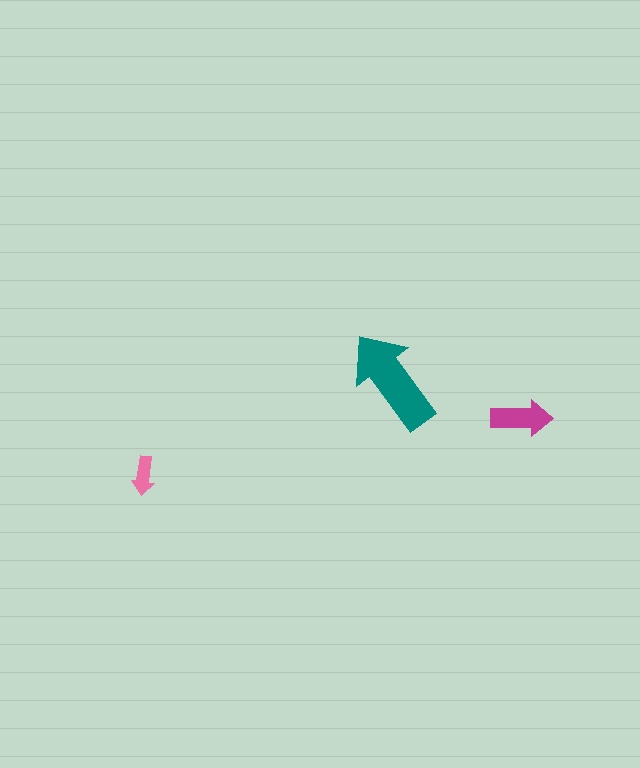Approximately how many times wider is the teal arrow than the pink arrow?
About 2.5 times wider.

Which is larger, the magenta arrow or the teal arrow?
The teal one.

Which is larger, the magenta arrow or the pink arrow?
The magenta one.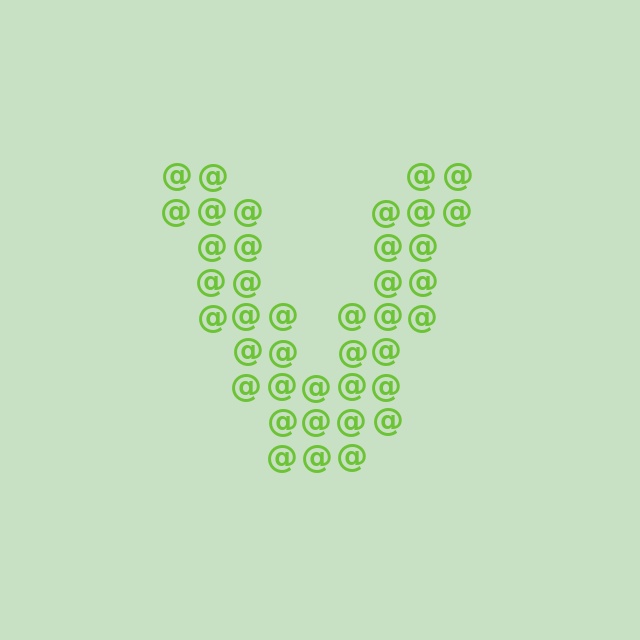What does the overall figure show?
The overall figure shows the letter V.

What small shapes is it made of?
It is made of small at signs.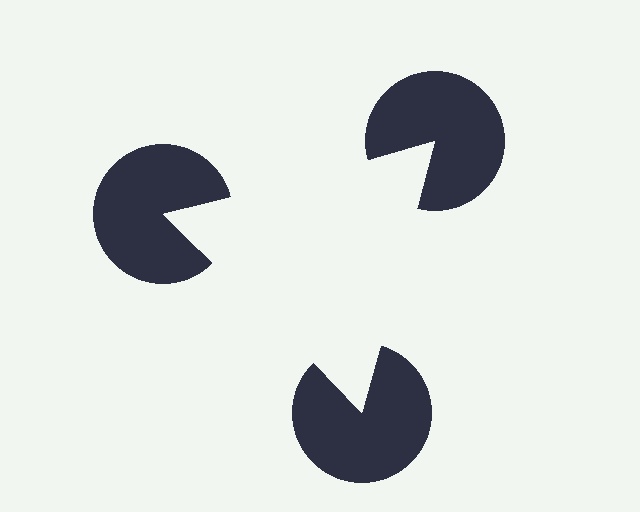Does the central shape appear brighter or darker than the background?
It typically appears slightly brighter than the background, even though no actual brightness change is drawn.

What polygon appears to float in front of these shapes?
An illusory triangle — its edges are inferred from the aligned wedge cuts in the pac-man discs, not physically drawn.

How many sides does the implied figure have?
3 sides.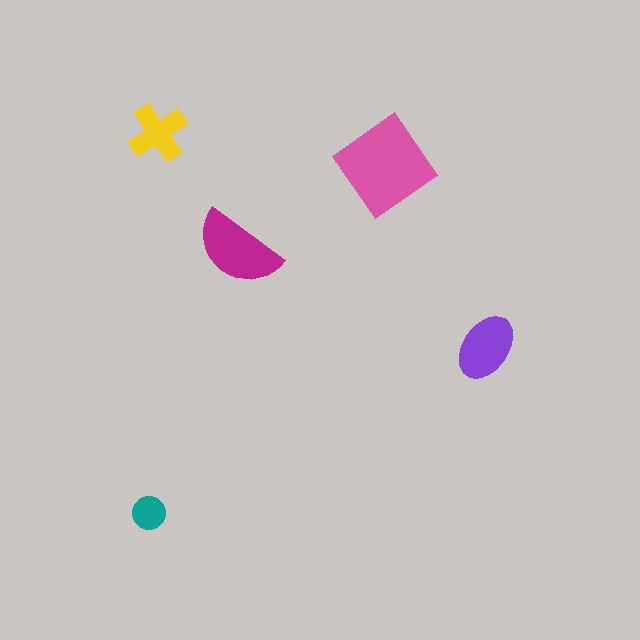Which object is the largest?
The pink diamond.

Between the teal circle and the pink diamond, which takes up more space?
The pink diamond.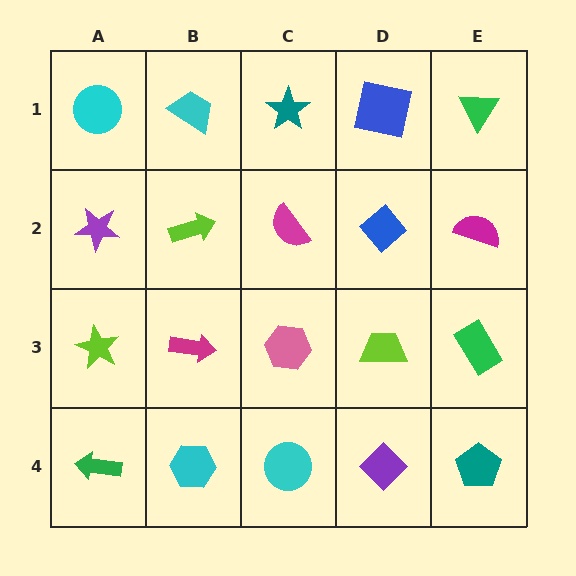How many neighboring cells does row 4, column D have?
3.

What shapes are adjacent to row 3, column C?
A magenta semicircle (row 2, column C), a cyan circle (row 4, column C), a magenta arrow (row 3, column B), a lime trapezoid (row 3, column D).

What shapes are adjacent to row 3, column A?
A purple star (row 2, column A), a green arrow (row 4, column A), a magenta arrow (row 3, column B).